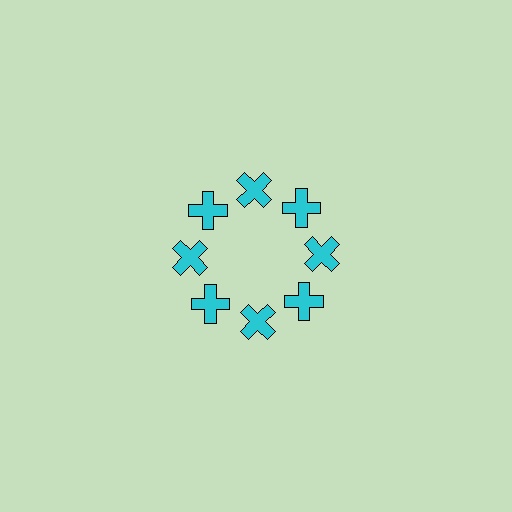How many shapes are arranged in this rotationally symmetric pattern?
There are 8 shapes, arranged in 8 groups of 1.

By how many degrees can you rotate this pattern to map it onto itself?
The pattern maps onto itself every 45 degrees of rotation.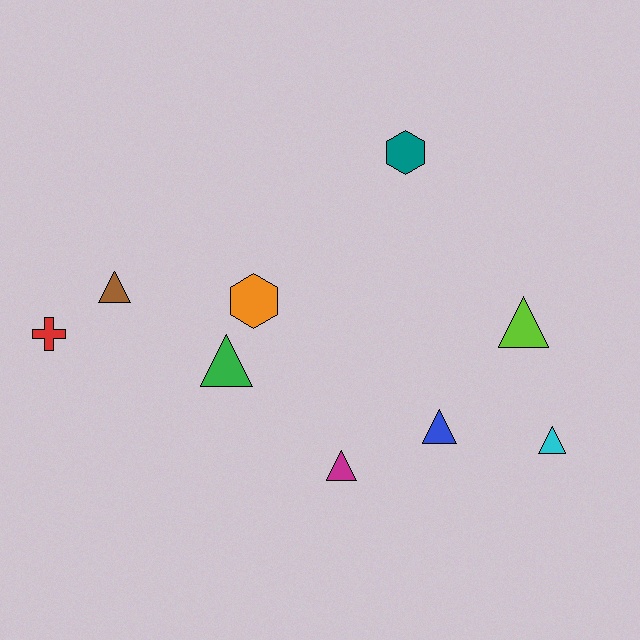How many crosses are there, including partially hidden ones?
There is 1 cross.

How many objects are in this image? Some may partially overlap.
There are 9 objects.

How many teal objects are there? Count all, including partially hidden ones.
There is 1 teal object.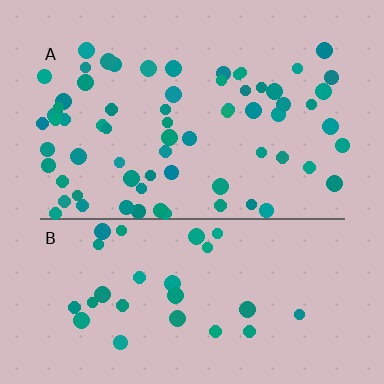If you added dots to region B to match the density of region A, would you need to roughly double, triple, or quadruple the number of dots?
Approximately double.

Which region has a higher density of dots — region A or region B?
A (the top).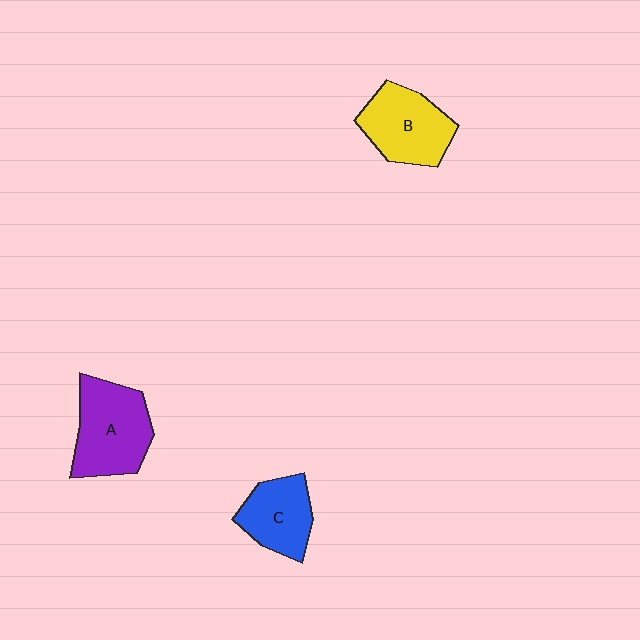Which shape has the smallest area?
Shape C (blue).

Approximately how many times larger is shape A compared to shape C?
Approximately 1.4 times.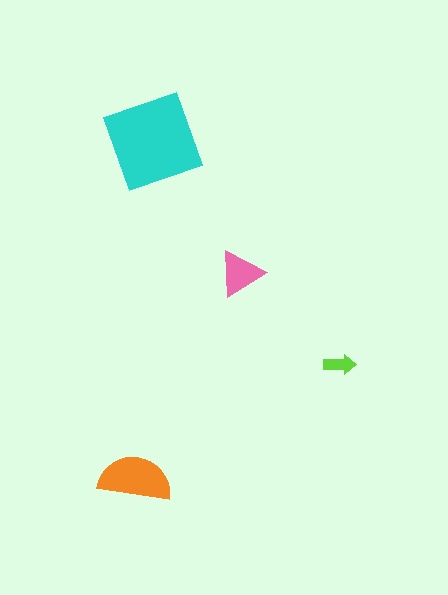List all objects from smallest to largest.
The lime arrow, the pink triangle, the orange semicircle, the cyan diamond.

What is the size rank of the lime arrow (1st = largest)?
4th.